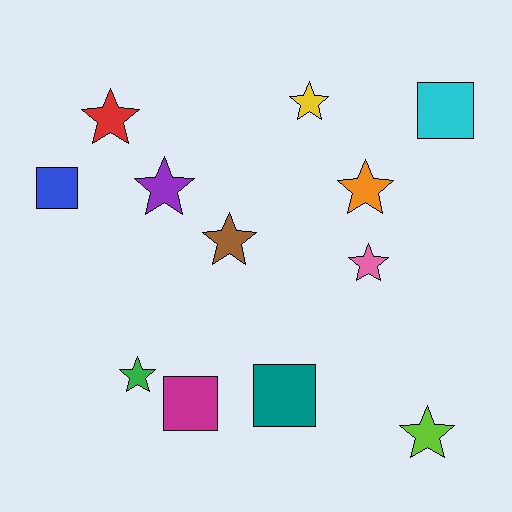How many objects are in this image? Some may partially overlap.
There are 12 objects.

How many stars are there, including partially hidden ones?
There are 8 stars.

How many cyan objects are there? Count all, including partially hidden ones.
There is 1 cyan object.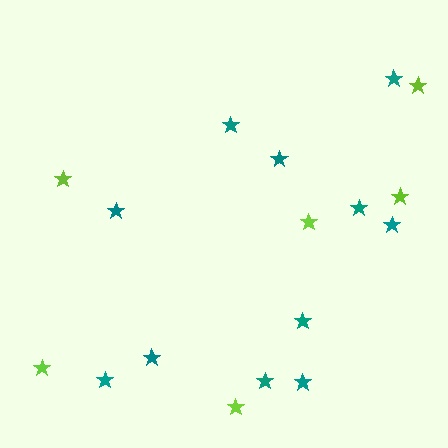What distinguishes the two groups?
There are 2 groups: one group of teal stars (11) and one group of lime stars (6).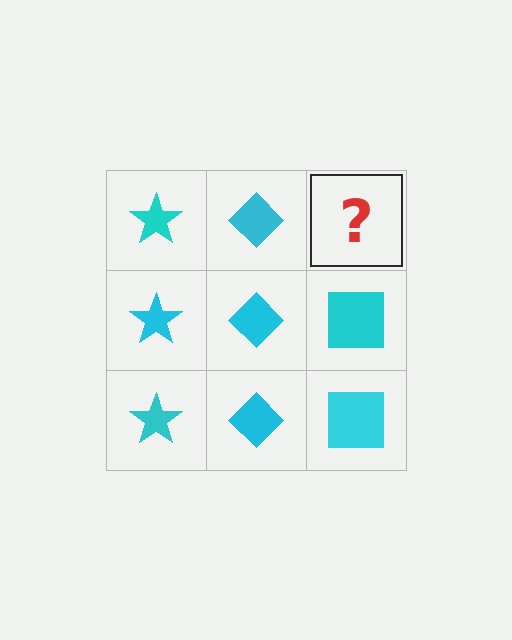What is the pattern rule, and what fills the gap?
The rule is that each column has a consistent shape. The gap should be filled with a cyan square.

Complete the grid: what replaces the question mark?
The question mark should be replaced with a cyan square.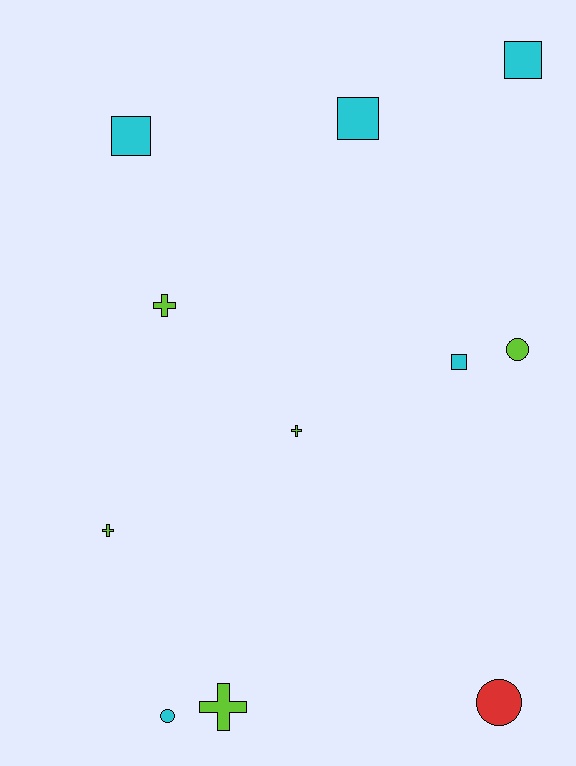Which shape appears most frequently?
Square, with 4 objects.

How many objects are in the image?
There are 11 objects.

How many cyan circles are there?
There is 1 cyan circle.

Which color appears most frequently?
Lime, with 5 objects.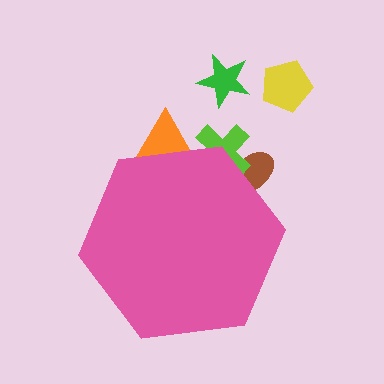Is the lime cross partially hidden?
Yes, the lime cross is partially hidden behind the pink hexagon.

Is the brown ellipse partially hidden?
Yes, the brown ellipse is partially hidden behind the pink hexagon.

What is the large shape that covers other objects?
A pink hexagon.